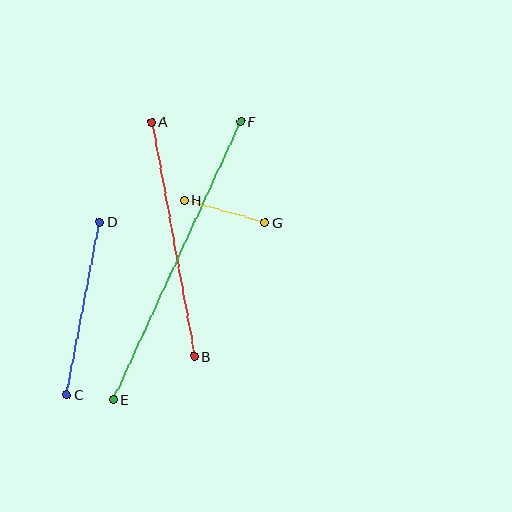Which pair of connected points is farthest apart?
Points E and F are farthest apart.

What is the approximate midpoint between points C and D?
The midpoint is at approximately (83, 308) pixels.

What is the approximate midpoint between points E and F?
The midpoint is at approximately (177, 260) pixels.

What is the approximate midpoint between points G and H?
The midpoint is at approximately (225, 211) pixels.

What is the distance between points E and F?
The distance is approximately 306 pixels.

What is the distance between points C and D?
The distance is approximately 176 pixels.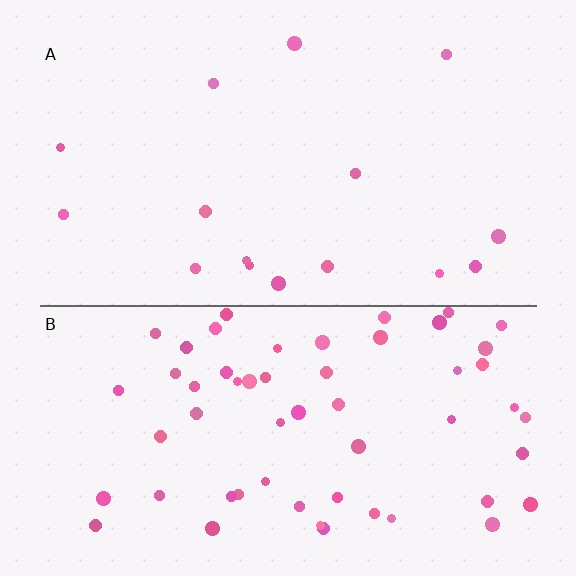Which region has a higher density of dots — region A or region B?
B (the bottom).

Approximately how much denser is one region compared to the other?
Approximately 3.7× — region B over region A.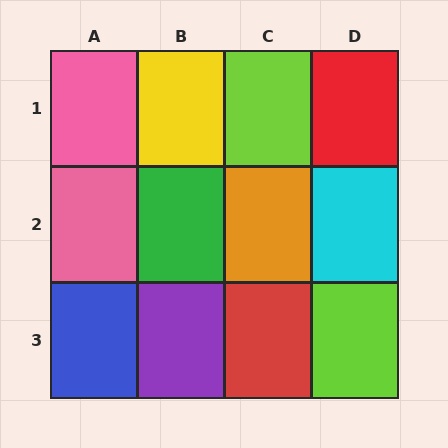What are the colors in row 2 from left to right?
Pink, green, orange, cyan.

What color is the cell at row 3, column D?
Lime.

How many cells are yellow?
1 cell is yellow.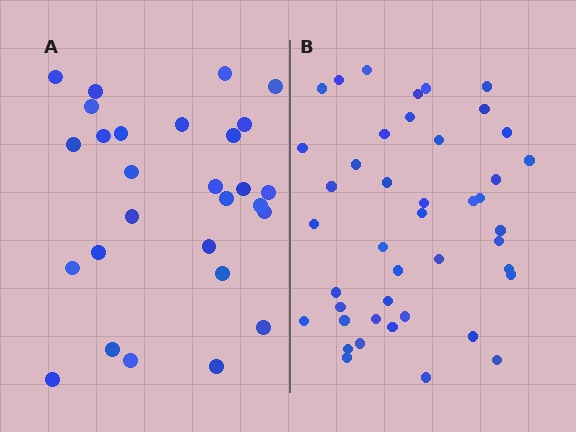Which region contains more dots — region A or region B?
Region B (the right region) has more dots.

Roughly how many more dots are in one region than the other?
Region B has approximately 15 more dots than region A.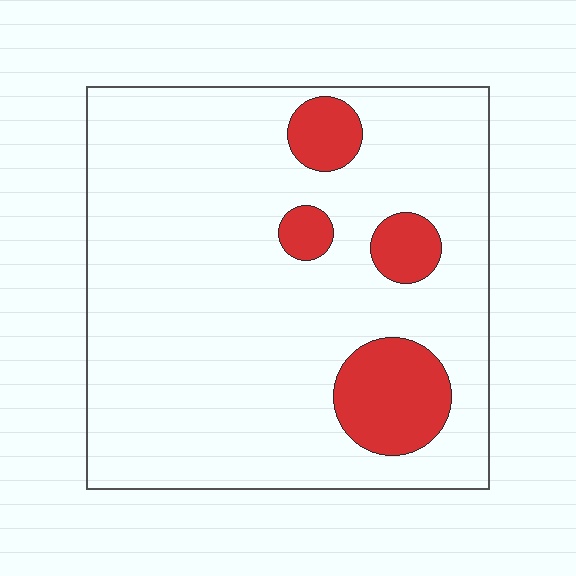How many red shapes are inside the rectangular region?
4.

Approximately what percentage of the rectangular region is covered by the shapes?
Approximately 15%.